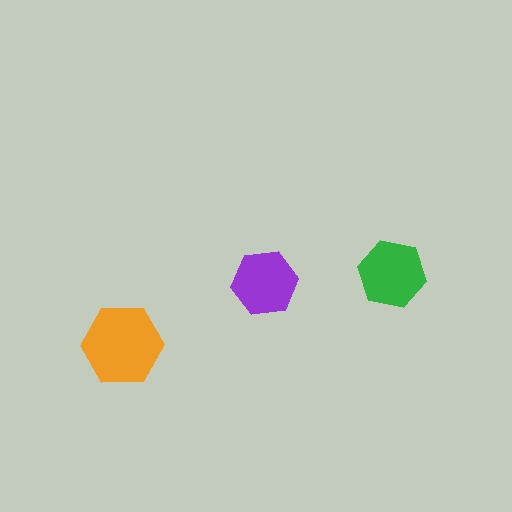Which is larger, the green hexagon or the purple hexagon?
The green one.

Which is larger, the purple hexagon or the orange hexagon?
The orange one.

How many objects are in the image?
There are 3 objects in the image.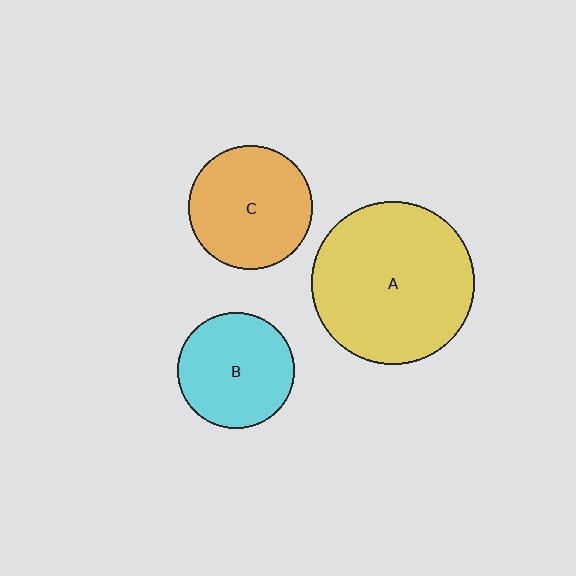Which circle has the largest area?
Circle A (yellow).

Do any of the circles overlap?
No, none of the circles overlap.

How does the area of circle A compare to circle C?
Approximately 1.7 times.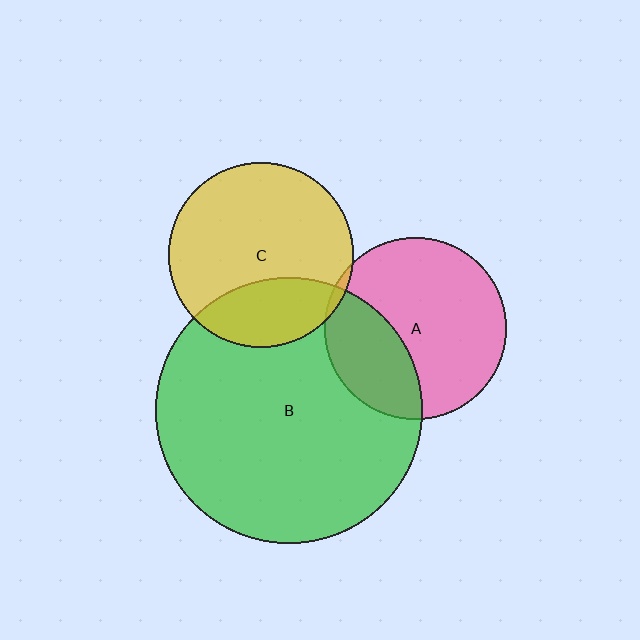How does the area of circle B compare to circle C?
Approximately 2.1 times.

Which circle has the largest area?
Circle B (green).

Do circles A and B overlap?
Yes.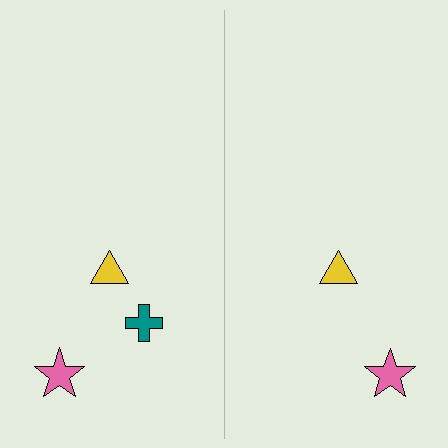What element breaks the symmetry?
A teal cross is missing from the right side.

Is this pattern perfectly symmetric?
No, the pattern is not perfectly symmetric. A teal cross is missing from the right side.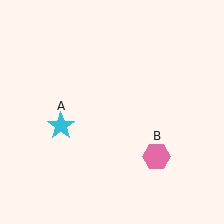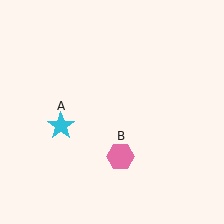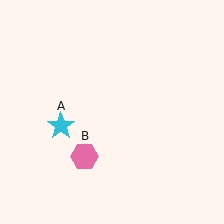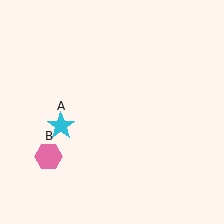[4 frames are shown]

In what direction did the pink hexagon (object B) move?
The pink hexagon (object B) moved left.